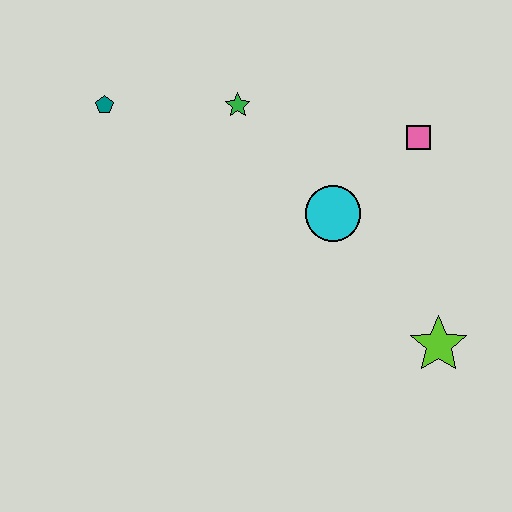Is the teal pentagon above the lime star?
Yes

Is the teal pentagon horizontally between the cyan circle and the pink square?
No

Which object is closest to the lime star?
The cyan circle is closest to the lime star.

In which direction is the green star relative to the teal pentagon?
The green star is to the right of the teal pentagon.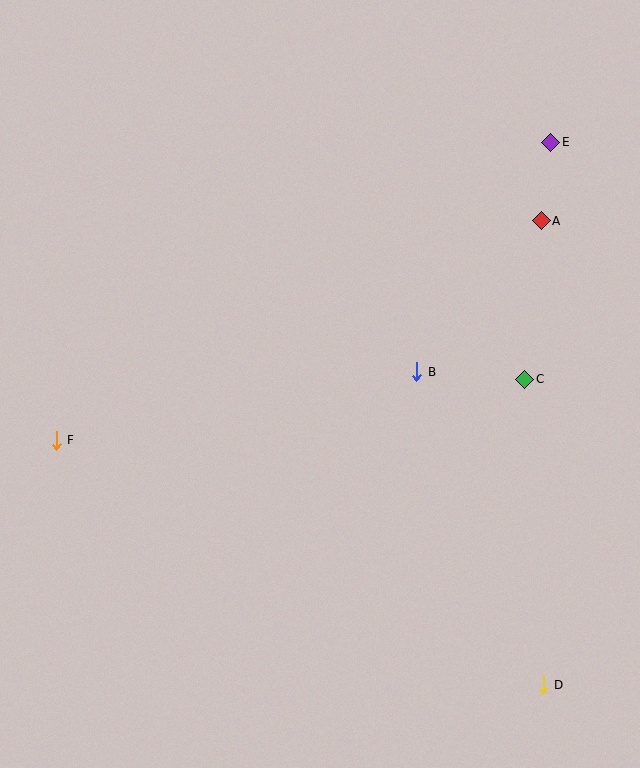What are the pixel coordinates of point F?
Point F is at (56, 440).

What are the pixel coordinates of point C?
Point C is at (525, 379).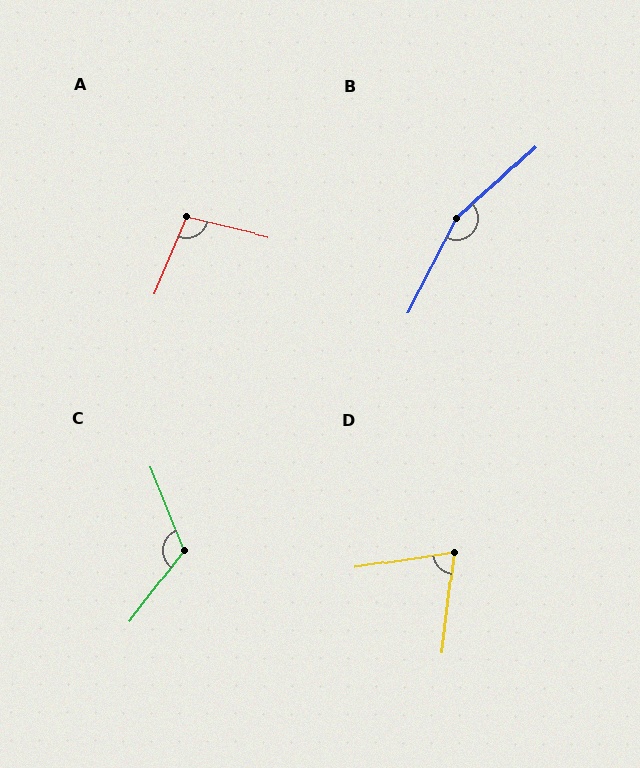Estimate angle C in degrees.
Approximately 121 degrees.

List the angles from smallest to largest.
D (75°), A (99°), C (121°), B (160°).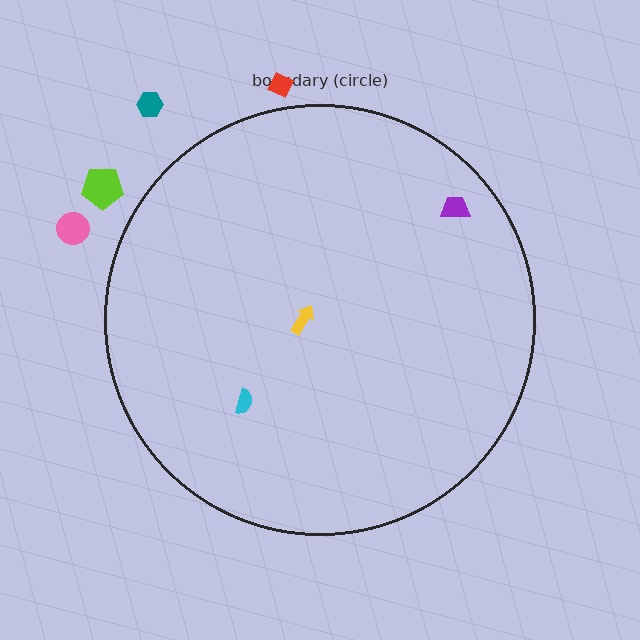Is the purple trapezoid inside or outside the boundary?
Inside.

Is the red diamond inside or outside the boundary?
Outside.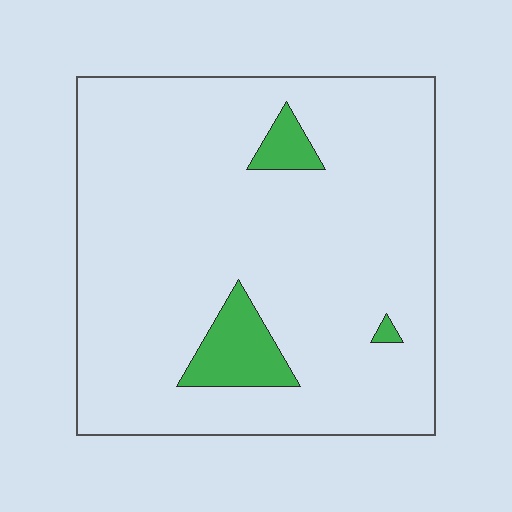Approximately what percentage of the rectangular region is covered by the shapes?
Approximately 10%.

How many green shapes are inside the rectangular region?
3.